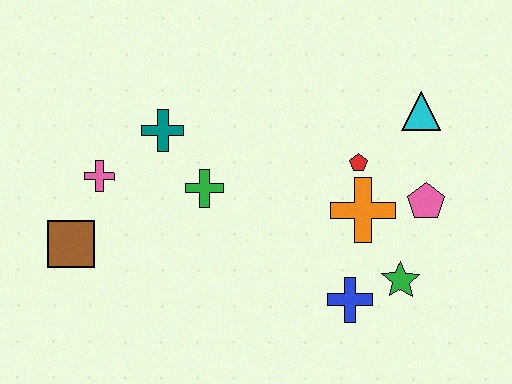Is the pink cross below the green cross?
No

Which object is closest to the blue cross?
The green star is closest to the blue cross.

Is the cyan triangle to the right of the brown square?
Yes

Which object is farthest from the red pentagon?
The brown square is farthest from the red pentagon.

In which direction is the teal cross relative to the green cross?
The teal cross is above the green cross.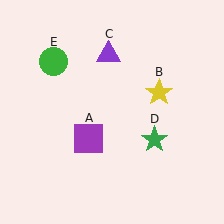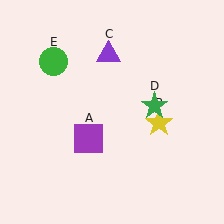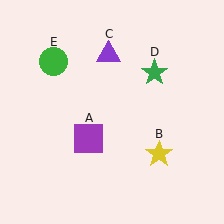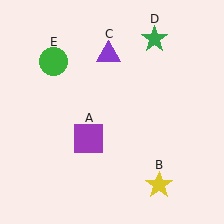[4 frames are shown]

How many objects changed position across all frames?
2 objects changed position: yellow star (object B), green star (object D).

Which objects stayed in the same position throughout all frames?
Purple square (object A) and purple triangle (object C) and green circle (object E) remained stationary.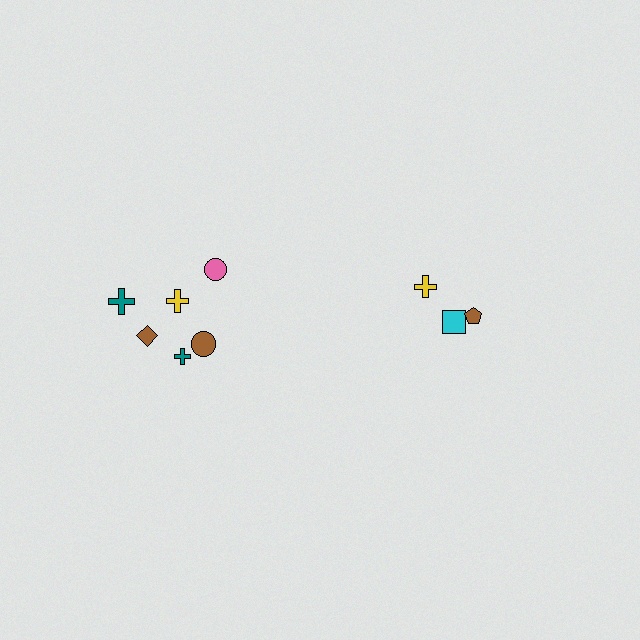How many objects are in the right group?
There are 3 objects.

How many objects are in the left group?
There are 6 objects.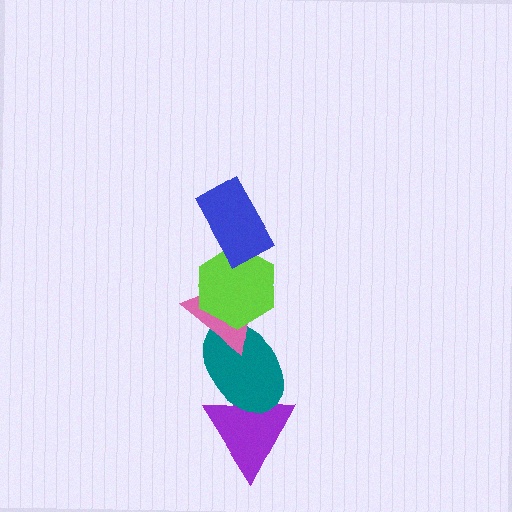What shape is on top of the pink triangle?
The lime hexagon is on top of the pink triangle.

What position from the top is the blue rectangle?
The blue rectangle is 1st from the top.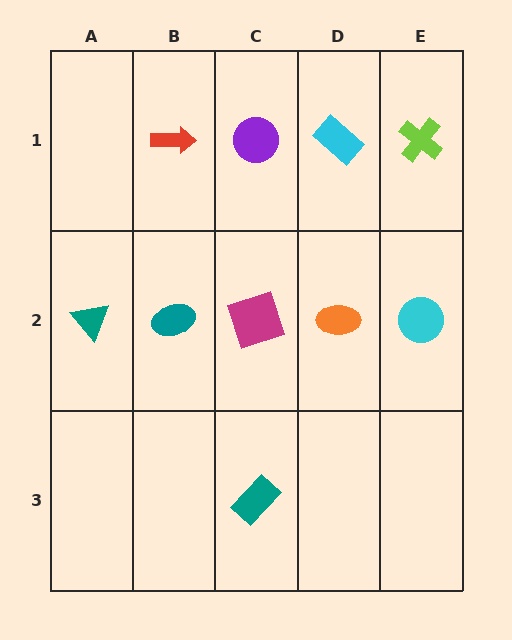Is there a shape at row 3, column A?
No, that cell is empty.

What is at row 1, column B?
A red arrow.